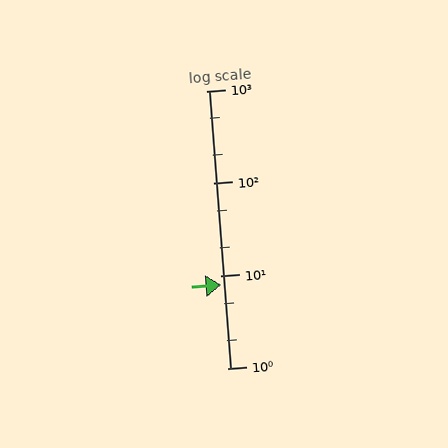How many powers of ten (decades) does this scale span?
The scale spans 3 decades, from 1 to 1000.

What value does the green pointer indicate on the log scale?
The pointer indicates approximately 8.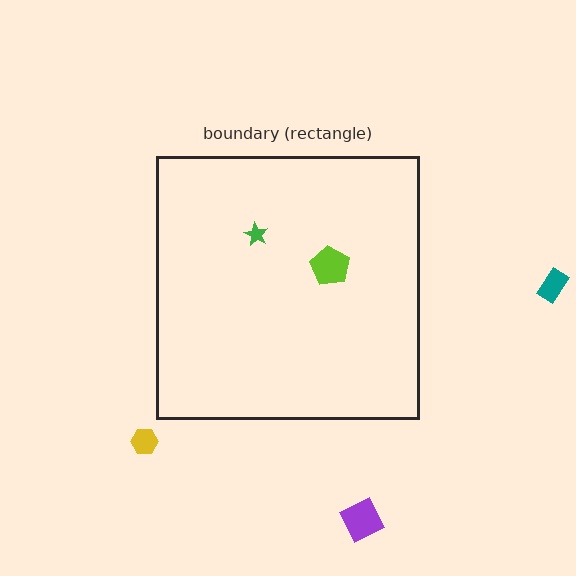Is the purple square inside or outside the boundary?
Outside.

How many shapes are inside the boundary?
2 inside, 3 outside.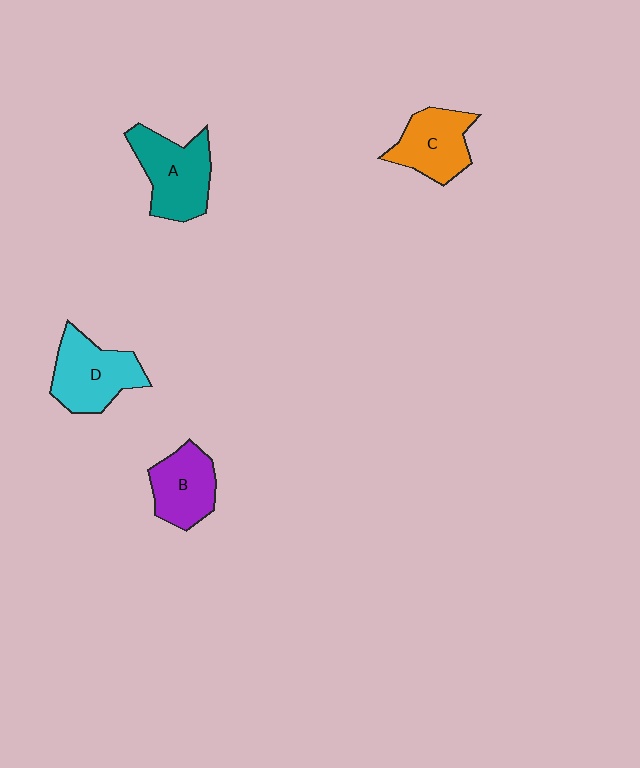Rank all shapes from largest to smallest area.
From largest to smallest: A (teal), D (cyan), C (orange), B (purple).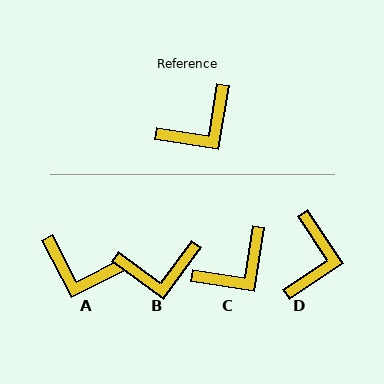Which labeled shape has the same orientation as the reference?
C.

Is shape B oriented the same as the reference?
No, it is off by about 27 degrees.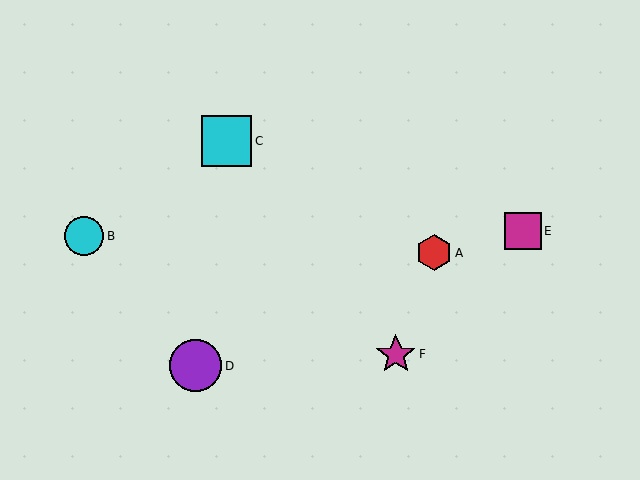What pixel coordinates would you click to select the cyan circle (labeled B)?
Click at (84, 236) to select the cyan circle B.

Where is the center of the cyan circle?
The center of the cyan circle is at (84, 236).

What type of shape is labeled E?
Shape E is a magenta square.